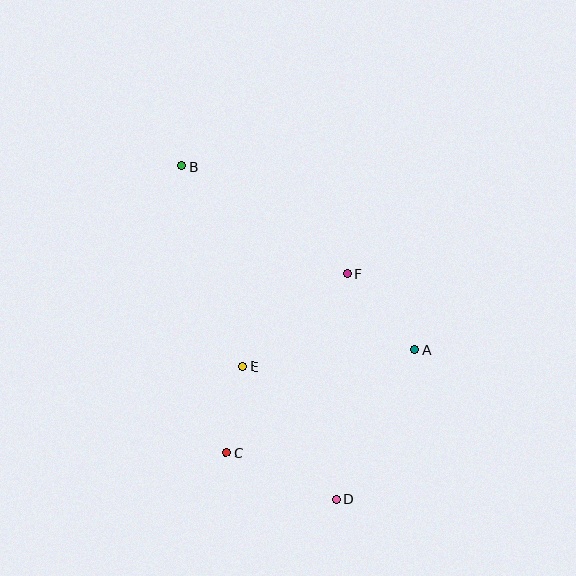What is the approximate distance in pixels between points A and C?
The distance between A and C is approximately 215 pixels.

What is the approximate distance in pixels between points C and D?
The distance between C and D is approximately 119 pixels.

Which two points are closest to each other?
Points C and E are closest to each other.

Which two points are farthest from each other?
Points B and D are farthest from each other.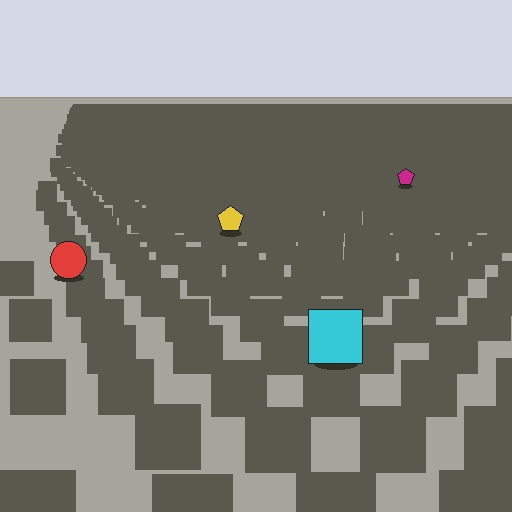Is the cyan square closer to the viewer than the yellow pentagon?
Yes. The cyan square is closer — you can tell from the texture gradient: the ground texture is coarser near it.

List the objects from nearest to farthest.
From nearest to farthest: the cyan square, the red circle, the yellow pentagon, the magenta pentagon.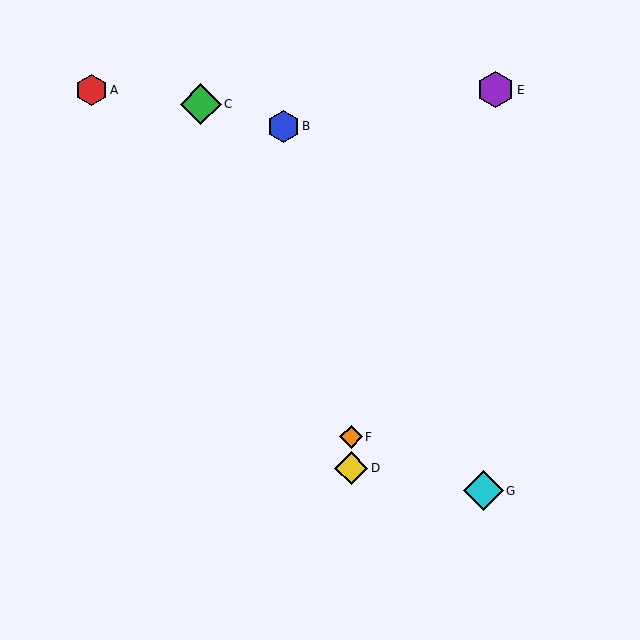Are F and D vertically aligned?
Yes, both are at x≈351.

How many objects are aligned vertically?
2 objects (D, F) are aligned vertically.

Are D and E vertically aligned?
No, D is at x≈351 and E is at x≈496.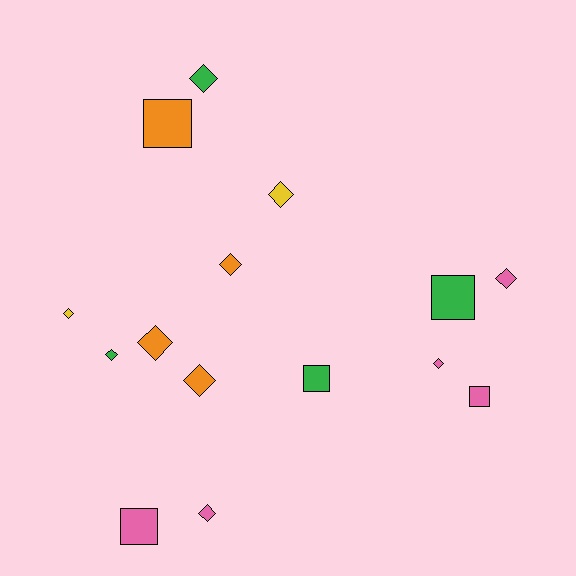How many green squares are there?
There are 2 green squares.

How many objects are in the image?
There are 15 objects.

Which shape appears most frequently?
Diamond, with 10 objects.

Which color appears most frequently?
Pink, with 5 objects.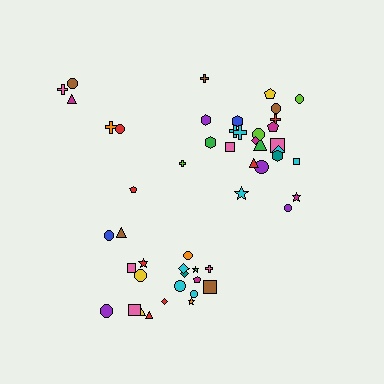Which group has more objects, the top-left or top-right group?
The top-right group.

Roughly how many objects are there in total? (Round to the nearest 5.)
Roughly 55 objects in total.